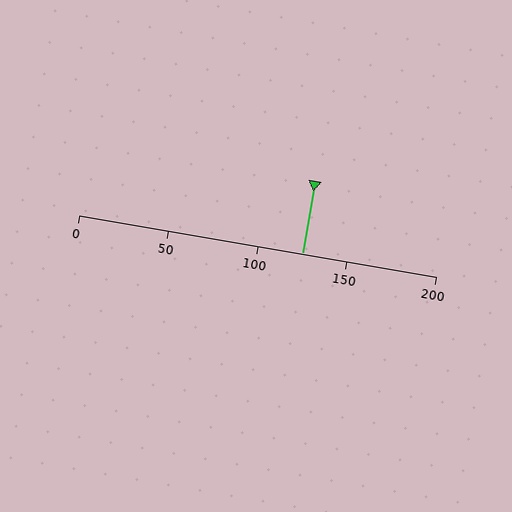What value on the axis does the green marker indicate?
The marker indicates approximately 125.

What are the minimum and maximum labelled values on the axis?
The axis runs from 0 to 200.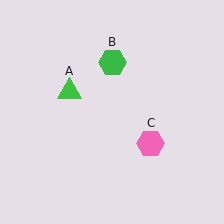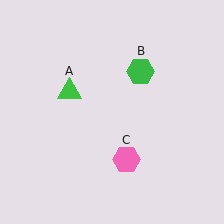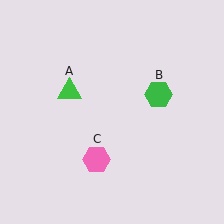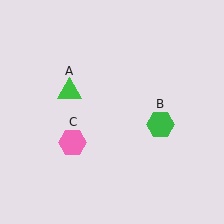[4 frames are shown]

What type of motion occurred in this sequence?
The green hexagon (object B), pink hexagon (object C) rotated clockwise around the center of the scene.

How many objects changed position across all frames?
2 objects changed position: green hexagon (object B), pink hexagon (object C).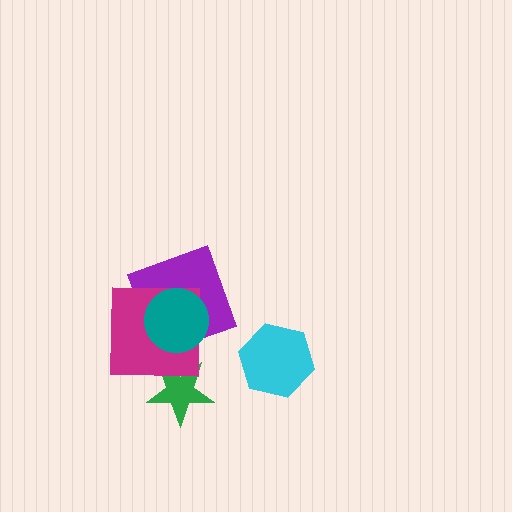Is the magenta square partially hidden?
Yes, it is partially covered by another shape.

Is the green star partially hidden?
Yes, it is partially covered by another shape.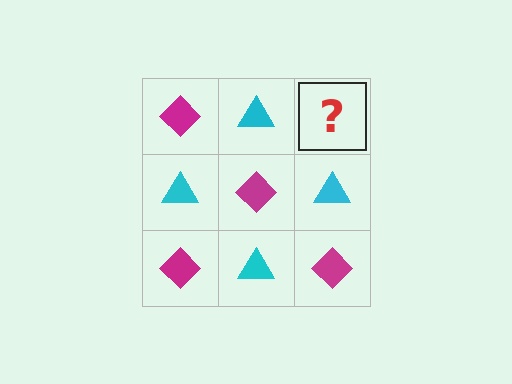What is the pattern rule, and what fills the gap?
The rule is that it alternates magenta diamond and cyan triangle in a checkerboard pattern. The gap should be filled with a magenta diamond.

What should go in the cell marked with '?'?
The missing cell should contain a magenta diamond.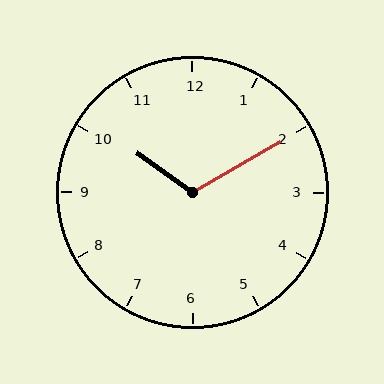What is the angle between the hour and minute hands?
Approximately 115 degrees.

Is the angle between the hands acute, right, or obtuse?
It is obtuse.